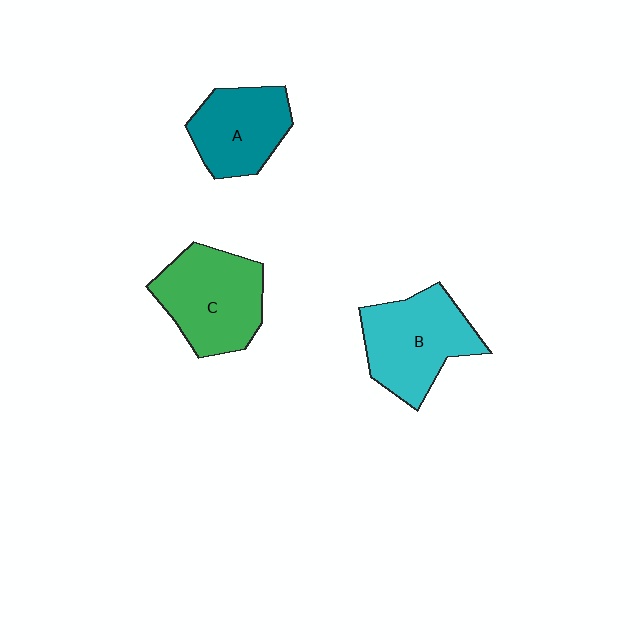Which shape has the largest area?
Shape C (green).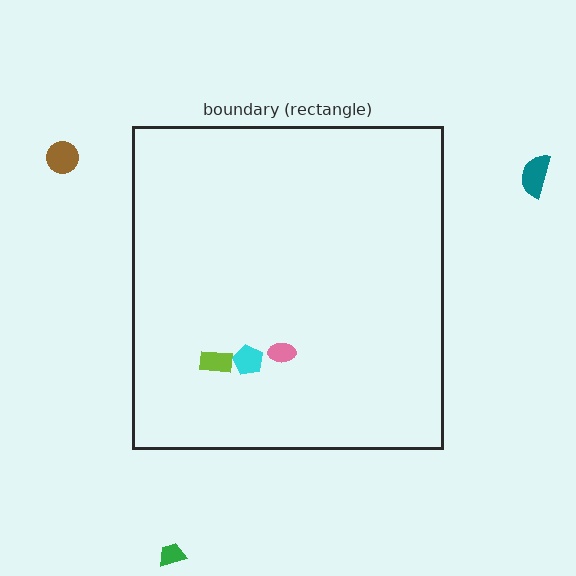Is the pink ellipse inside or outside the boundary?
Inside.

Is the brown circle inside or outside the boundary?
Outside.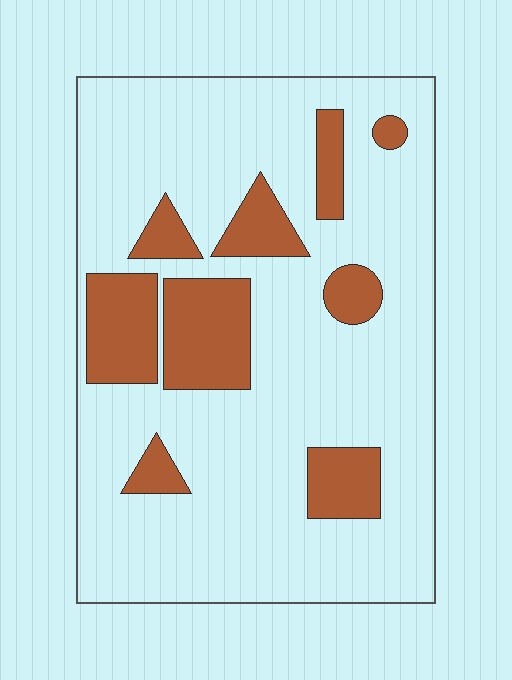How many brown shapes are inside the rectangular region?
9.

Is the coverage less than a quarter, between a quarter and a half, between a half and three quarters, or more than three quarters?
Less than a quarter.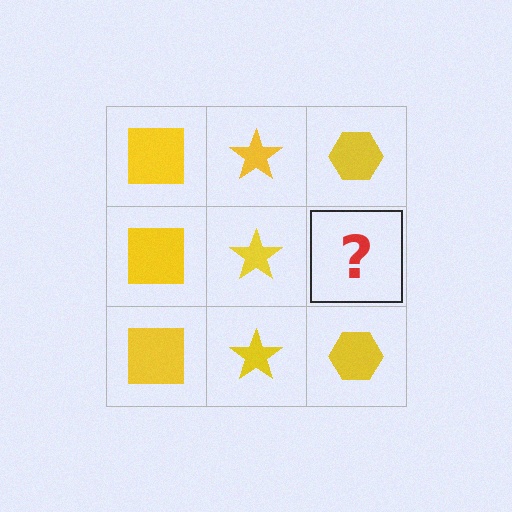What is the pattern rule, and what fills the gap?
The rule is that each column has a consistent shape. The gap should be filled with a yellow hexagon.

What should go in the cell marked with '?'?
The missing cell should contain a yellow hexagon.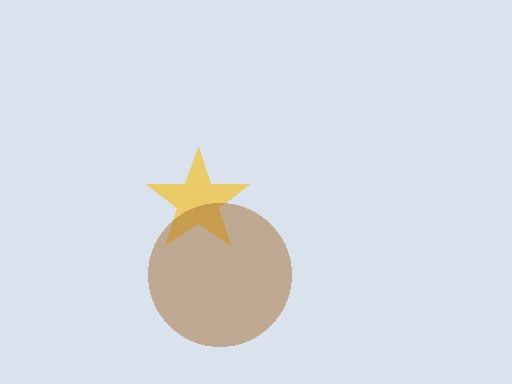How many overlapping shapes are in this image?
There are 2 overlapping shapes in the image.